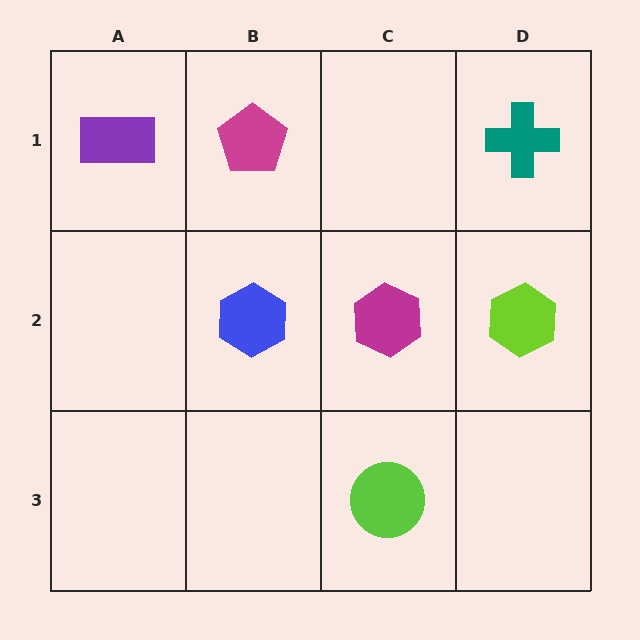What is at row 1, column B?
A magenta pentagon.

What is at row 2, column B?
A blue hexagon.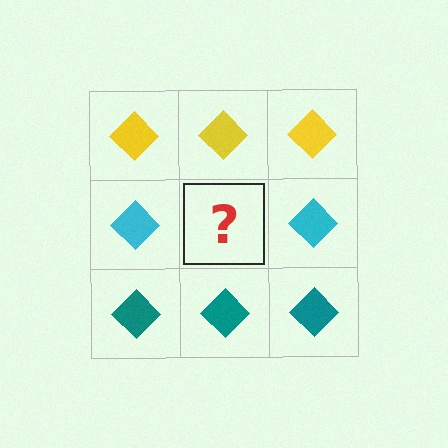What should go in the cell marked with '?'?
The missing cell should contain a cyan diamond.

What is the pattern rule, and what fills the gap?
The rule is that each row has a consistent color. The gap should be filled with a cyan diamond.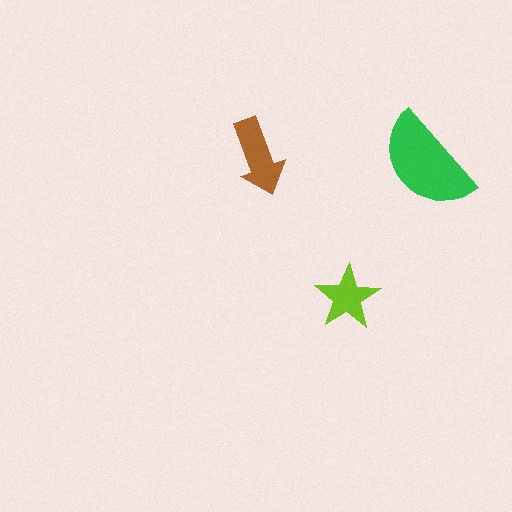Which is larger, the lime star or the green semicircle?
The green semicircle.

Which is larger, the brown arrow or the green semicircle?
The green semicircle.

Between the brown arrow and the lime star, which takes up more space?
The brown arrow.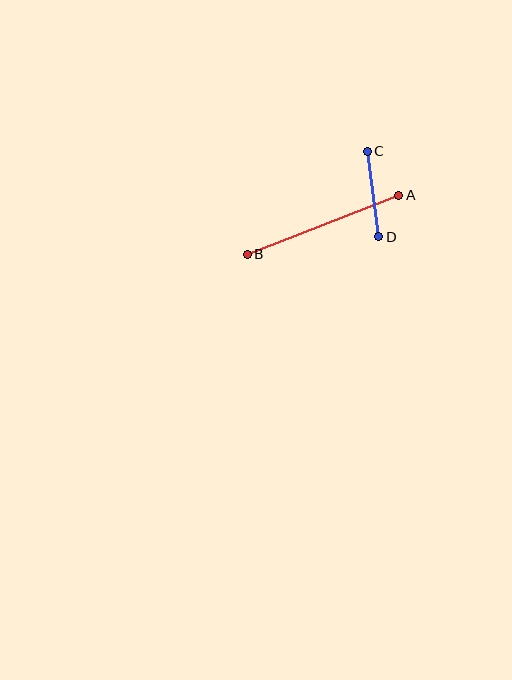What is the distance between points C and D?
The distance is approximately 86 pixels.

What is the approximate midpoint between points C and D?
The midpoint is at approximately (373, 194) pixels.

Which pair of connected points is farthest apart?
Points A and B are farthest apart.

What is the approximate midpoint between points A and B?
The midpoint is at approximately (323, 225) pixels.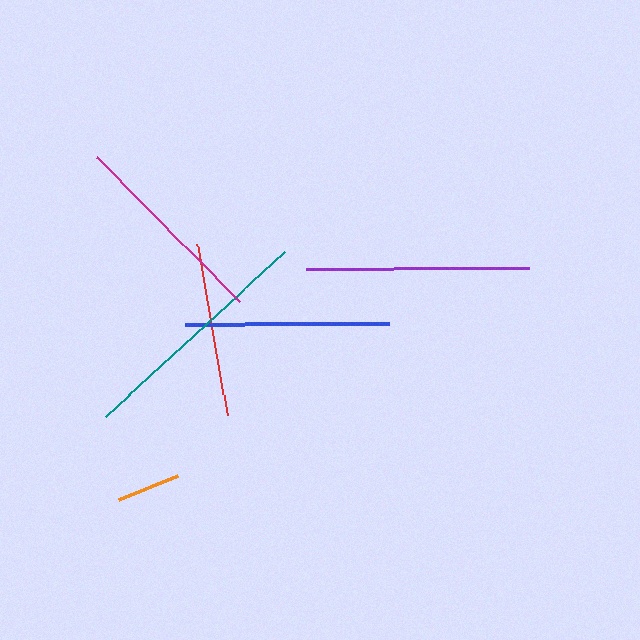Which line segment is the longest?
The teal line is the longest at approximately 244 pixels.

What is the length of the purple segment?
The purple segment is approximately 222 pixels long.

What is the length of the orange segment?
The orange segment is approximately 64 pixels long.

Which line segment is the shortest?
The orange line is the shortest at approximately 64 pixels.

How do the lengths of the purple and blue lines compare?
The purple and blue lines are approximately the same length.